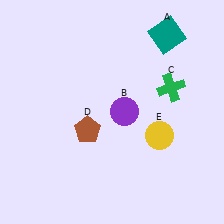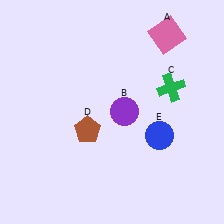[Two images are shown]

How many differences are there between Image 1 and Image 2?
There are 2 differences between the two images.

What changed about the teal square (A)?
In Image 1, A is teal. In Image 2, it changed to pink.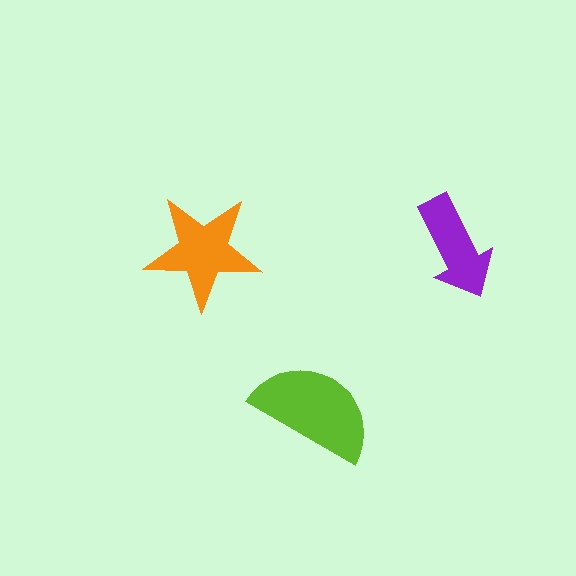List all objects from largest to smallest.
The lime semicircle, the orange star, the purple arrow.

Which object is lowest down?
The lime semicircle is bottommost.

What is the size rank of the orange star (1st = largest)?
2nd.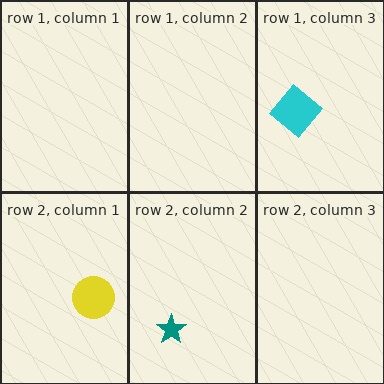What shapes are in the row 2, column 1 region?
The yellow circle.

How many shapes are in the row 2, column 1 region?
1.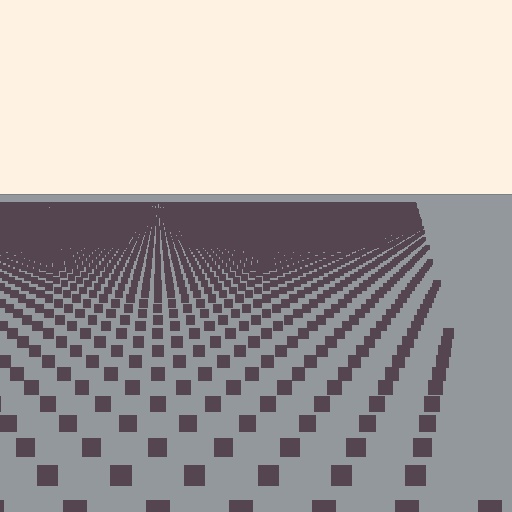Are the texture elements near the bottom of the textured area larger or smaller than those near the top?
Larger. Near the bottom, elements are closer to the viewer and appear at a bigger on-screen size.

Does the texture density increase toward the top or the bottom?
Density increases toward the top.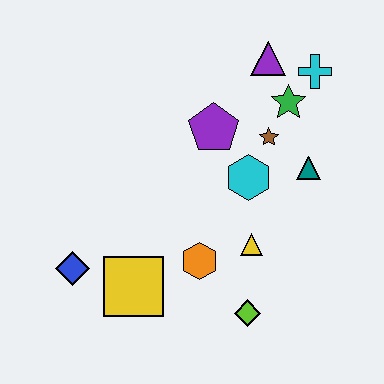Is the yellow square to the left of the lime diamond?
Yes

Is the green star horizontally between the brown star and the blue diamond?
No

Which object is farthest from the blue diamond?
The cyan cross is farthest from the blue diamond.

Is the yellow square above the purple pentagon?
No